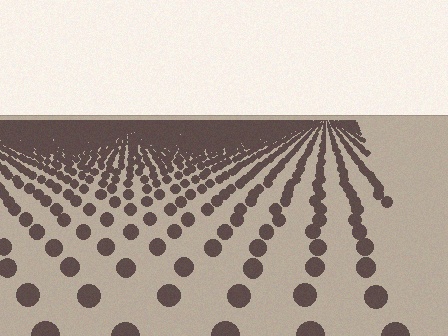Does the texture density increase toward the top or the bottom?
Density increases toward the top.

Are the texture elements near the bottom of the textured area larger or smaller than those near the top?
Larger. Near the bottom, elements are closer to the viewer and appear at a bigger on-screen size.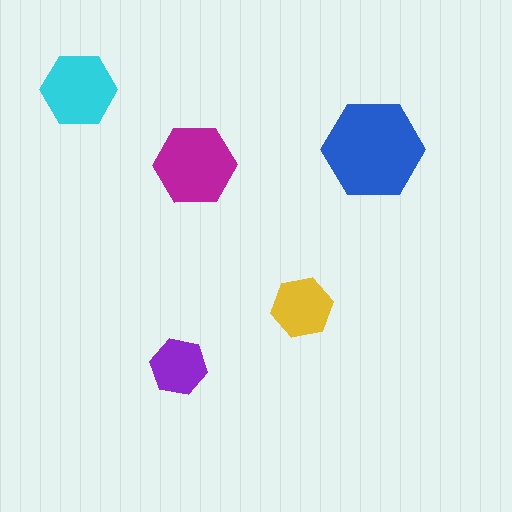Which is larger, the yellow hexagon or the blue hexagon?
The blue one.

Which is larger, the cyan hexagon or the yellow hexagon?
The cyan one.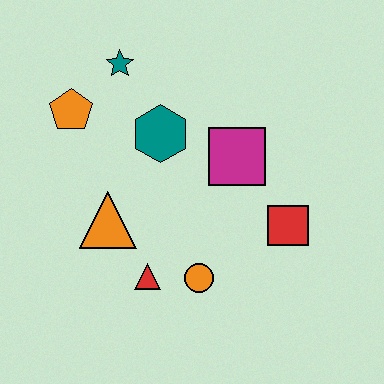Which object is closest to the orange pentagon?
The teal star is closest to the orange pentagon.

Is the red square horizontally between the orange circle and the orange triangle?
No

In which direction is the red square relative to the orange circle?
The red square is to the right of the orange circle.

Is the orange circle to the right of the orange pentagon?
Yes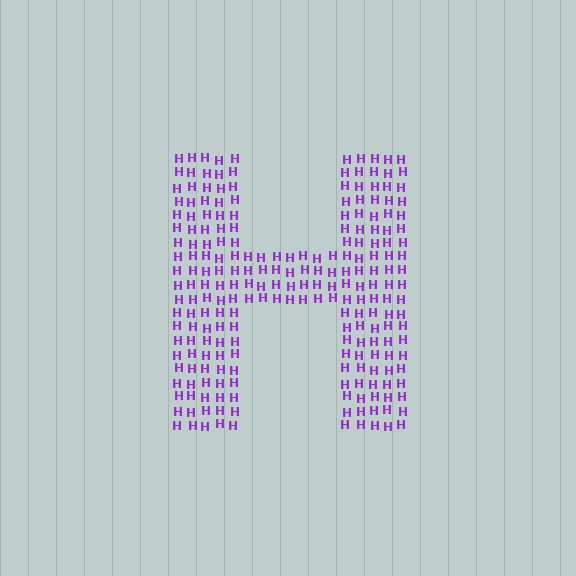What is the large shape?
The large shape is the letter H.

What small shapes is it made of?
It is made of small letter H's.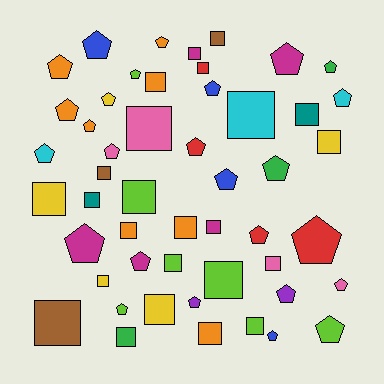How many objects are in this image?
There are 50 objects.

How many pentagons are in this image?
There are 26 pentagons.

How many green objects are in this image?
There are 3 green objects.